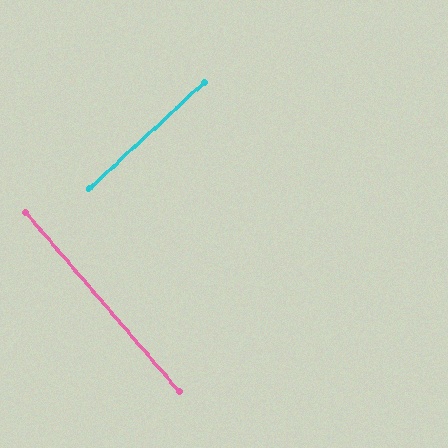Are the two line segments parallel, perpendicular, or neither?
Perpendicular — they meet at approximately 88°.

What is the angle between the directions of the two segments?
Approximately 88 degrees.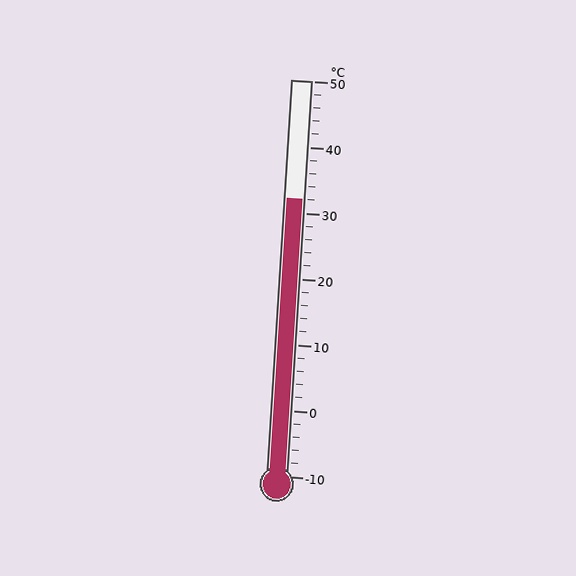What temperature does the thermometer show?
The thermometer shows approximately 32°C.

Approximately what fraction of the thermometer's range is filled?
The thermometer is filled to approximately 70% of its range.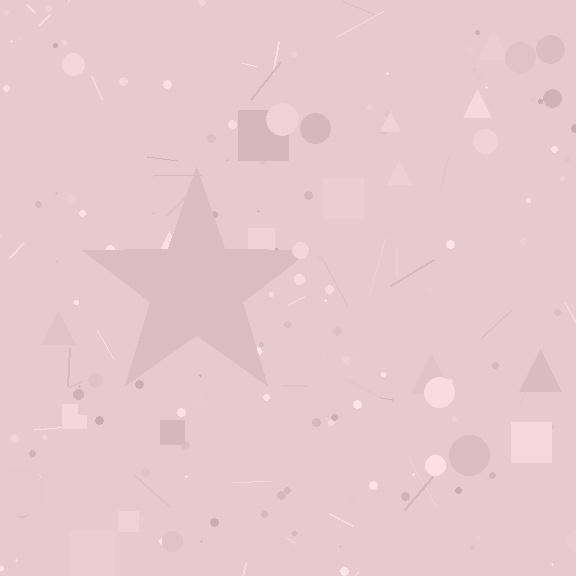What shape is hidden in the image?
A star is hidden in the image.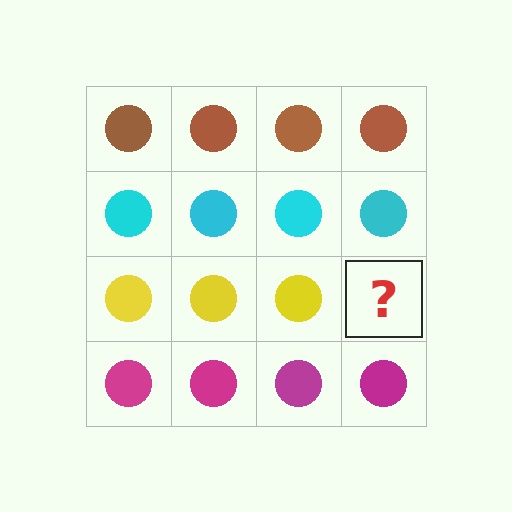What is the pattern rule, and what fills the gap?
The rule is that each row has a consistent color. The gap should be filled with a yellow circle.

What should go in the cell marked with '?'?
The missing cell should contain a yellow circle.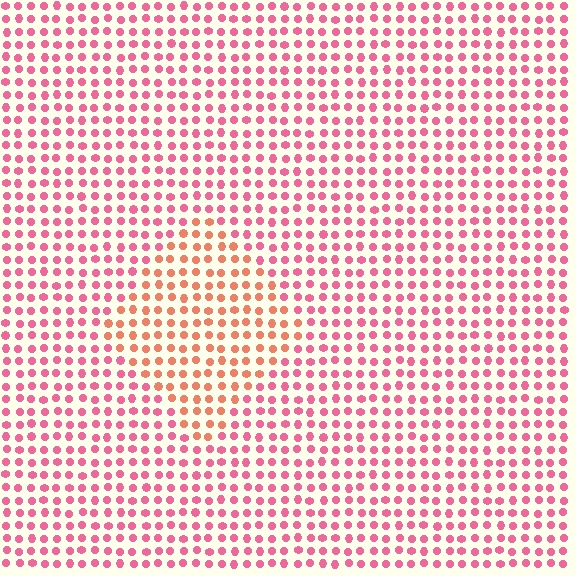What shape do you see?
I see a diamond.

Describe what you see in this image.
The image is filled with small pink elements in a uniform arrangement. A diamond-shaped region is visible where the elements are tinted to a slightly different hue, forming a subtle color boundary.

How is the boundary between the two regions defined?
The boundary is defined purely by a slight shift in hue (about 33 degrees). Spacing, size, and orientation are identical on both sides.